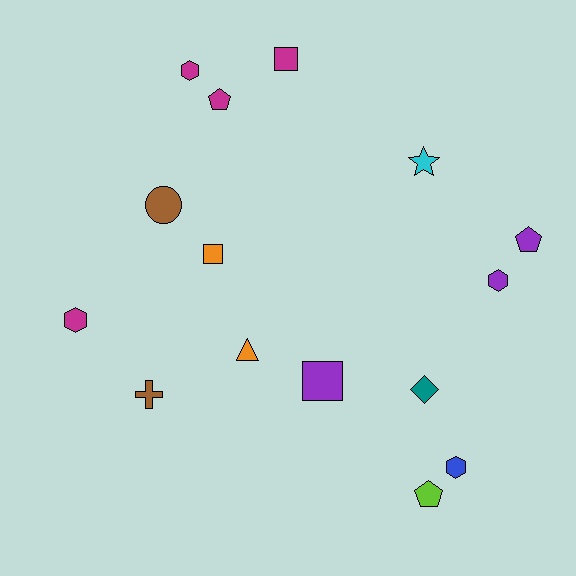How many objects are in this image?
There are 15 objects.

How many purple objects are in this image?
There are 3 purple objects.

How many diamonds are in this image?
There is 1 diamond.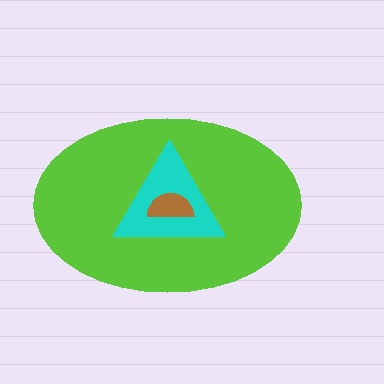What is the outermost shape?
The lime ellipse.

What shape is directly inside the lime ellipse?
The cyan triangle.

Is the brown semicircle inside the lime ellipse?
Yes.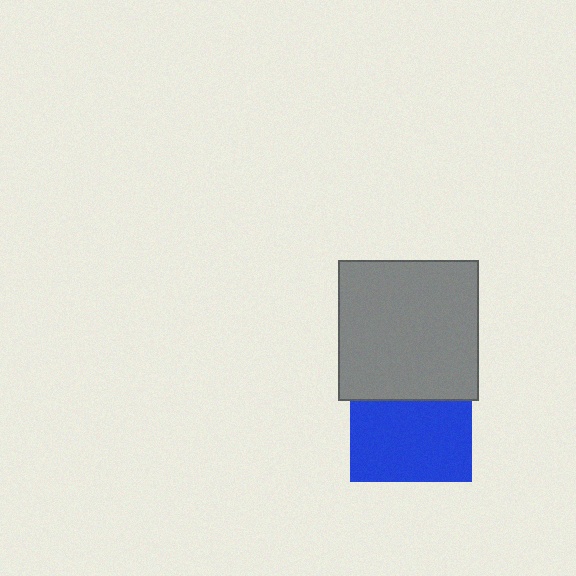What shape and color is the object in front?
The object in front is a gray square.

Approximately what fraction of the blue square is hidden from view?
Roughly 34% of the blue square is hidden behind the gray square.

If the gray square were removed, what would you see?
You would see the complete blue square.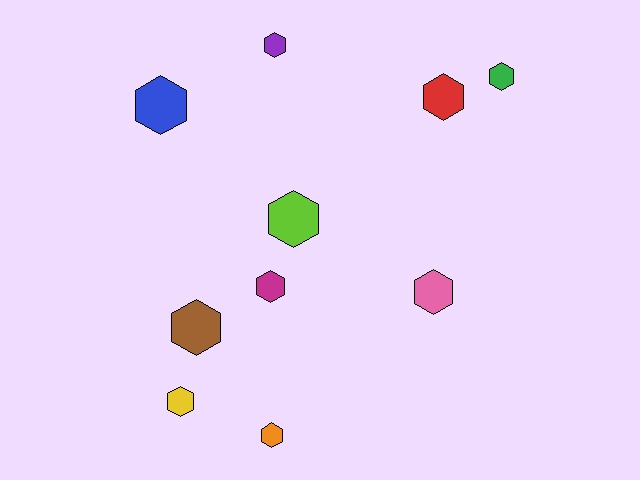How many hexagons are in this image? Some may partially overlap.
There are 10 hexagons.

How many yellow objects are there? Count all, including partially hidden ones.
There is 1 yellow object.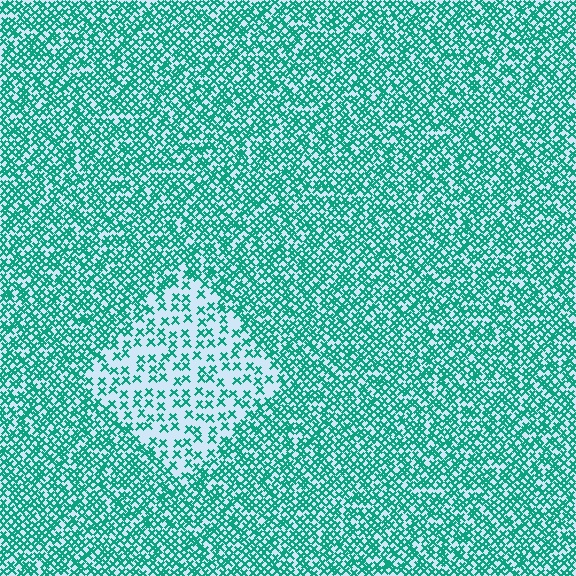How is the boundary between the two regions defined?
The boundary is defined by a change in element density (approximately 2.4x ratio). All elements are the same color, size, and shape.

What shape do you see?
I see a diamond.